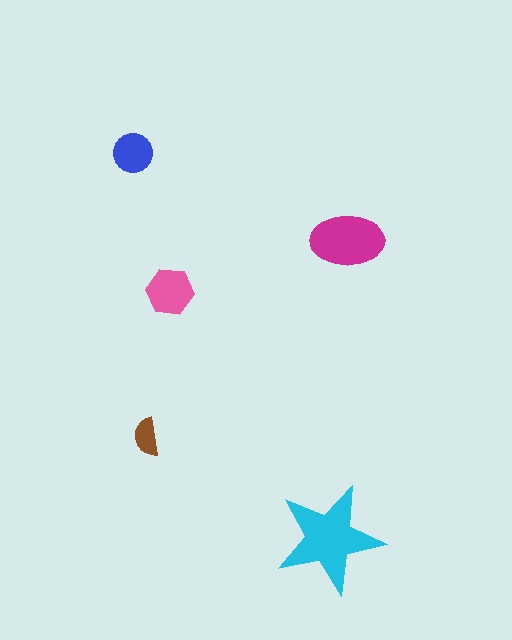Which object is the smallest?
The brown semicircle.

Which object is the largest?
The cyan star.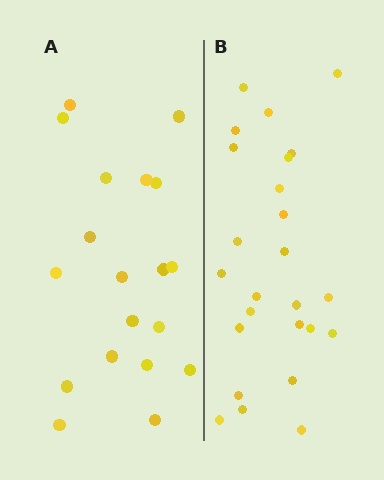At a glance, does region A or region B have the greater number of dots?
Region B (the right region) has more dots.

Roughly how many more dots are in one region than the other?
Region B has about 6 more dots than region A.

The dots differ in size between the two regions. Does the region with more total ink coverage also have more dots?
No. Region A has more total ink coverage because its dots are larger, but region B actually contains more individual dots. Total area can be misleading — the number of items is what matters here.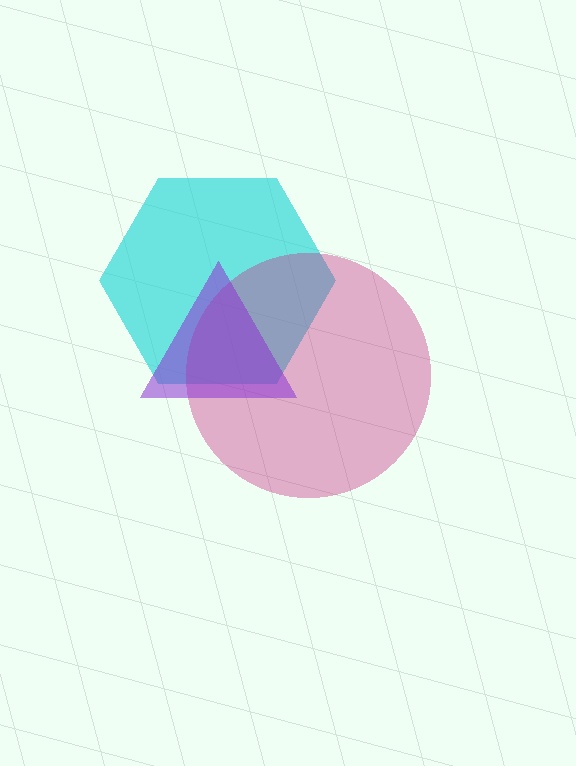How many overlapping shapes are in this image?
There are 3 overlapping shapes in the image.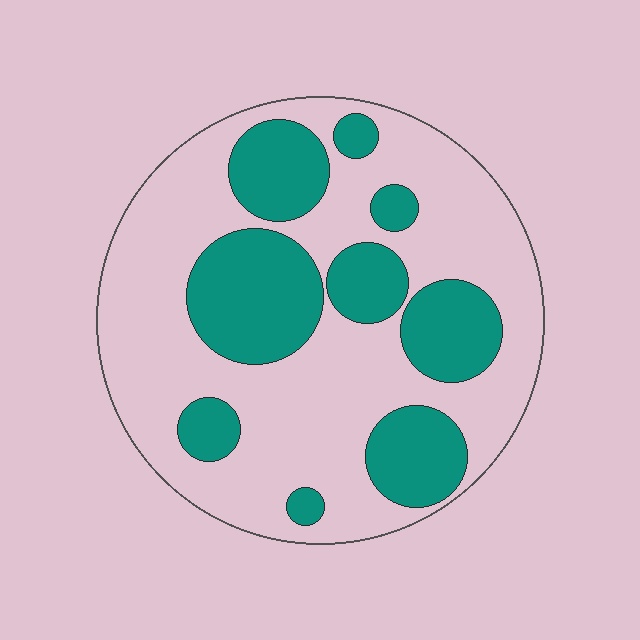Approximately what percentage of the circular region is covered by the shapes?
Approximately 35%.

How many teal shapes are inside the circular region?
9.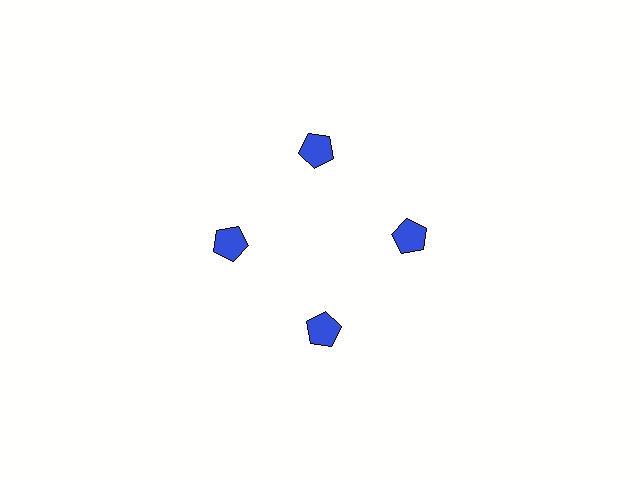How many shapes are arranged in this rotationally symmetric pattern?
There are 4 shapes, arranged in 4 groups of 1.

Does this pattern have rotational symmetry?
Yes, this pattern has 4-fold rotational symmetry. It looks the same after rotating 90 degrees around the center.